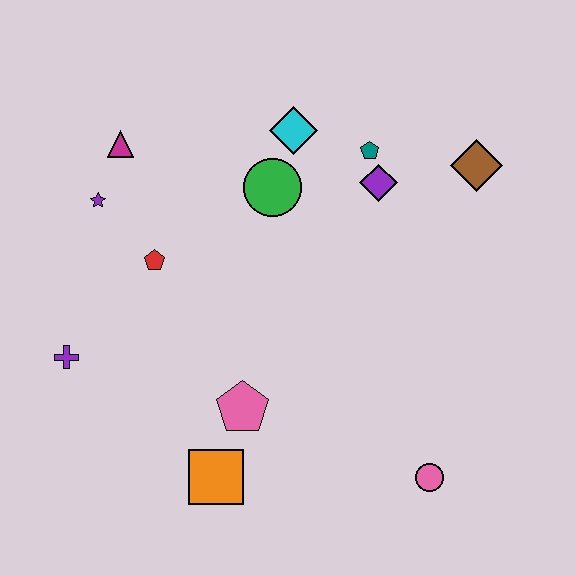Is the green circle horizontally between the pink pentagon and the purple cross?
No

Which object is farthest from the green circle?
The pink circle is farthest from the green circle.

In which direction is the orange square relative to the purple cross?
The orange square is to the right of the purple cross.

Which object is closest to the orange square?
The pink pentagon is closest to the orange square.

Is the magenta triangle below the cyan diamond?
Yes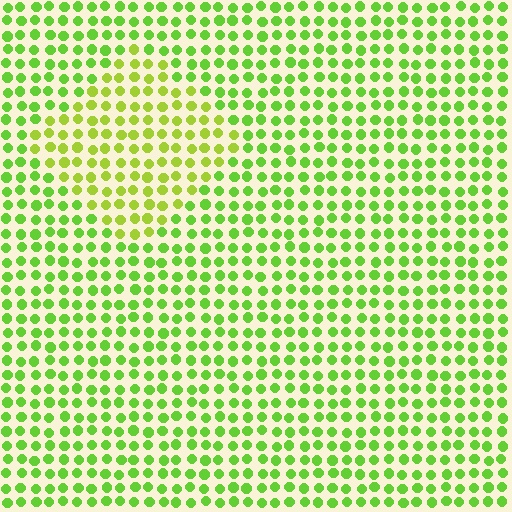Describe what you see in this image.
The image is filled with small lime elements in a uniform arrangement. A diamond-shaped region is visible where the elements are tinted to a slightly different hue, forming a subtle color boundary.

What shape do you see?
I see a diamond.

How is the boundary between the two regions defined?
The boundary is defined purely by a slight shift in hue (about 24 degrees). Spacing, size, and orientation are identical on both sides.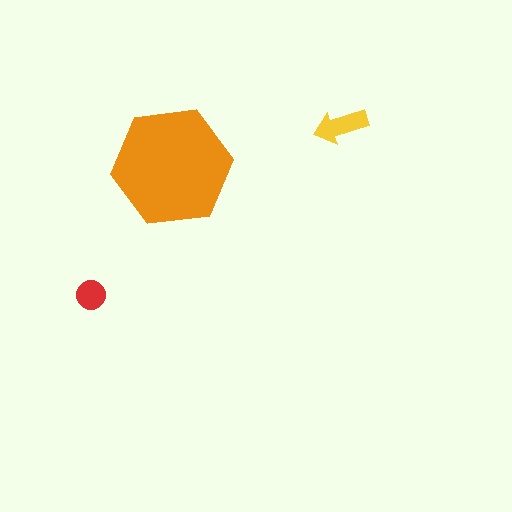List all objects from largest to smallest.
The orange hexagon, the yellow arrow, the red circle.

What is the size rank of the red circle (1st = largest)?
3rd.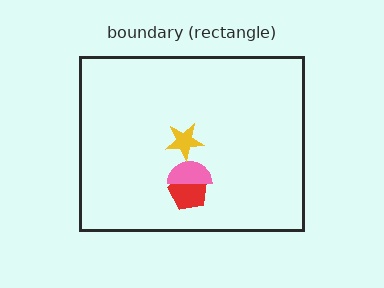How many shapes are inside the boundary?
3 inside, 0 outside.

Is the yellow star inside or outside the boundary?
Inside.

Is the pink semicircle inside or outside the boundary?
Inside.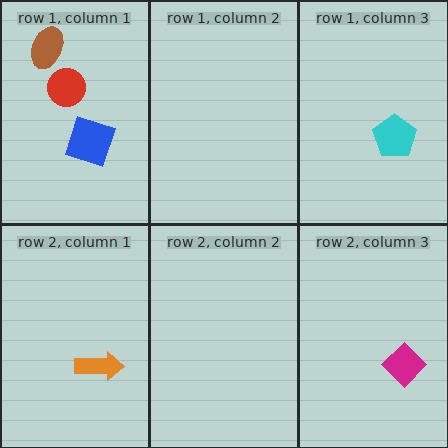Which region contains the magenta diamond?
The row 2, column 3 region.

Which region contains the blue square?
The row 1, column 1 region.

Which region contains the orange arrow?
The row 2, column 1 region.